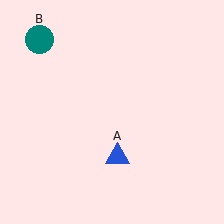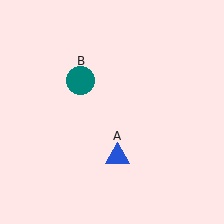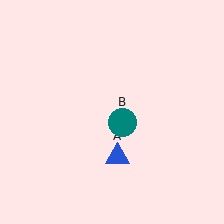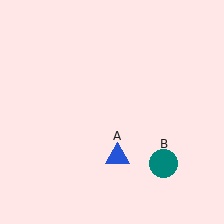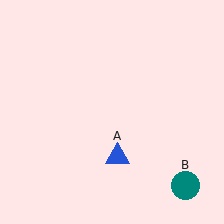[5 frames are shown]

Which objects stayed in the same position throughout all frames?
Blue triangle (object A) remained stationary.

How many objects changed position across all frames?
1 object changed position: teal circle (object B).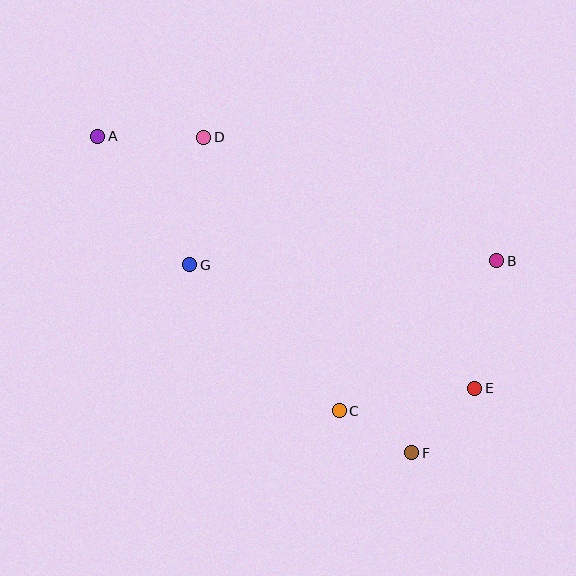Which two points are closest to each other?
Points C and F are closest to each other.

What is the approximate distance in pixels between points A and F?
The distance between A and F is approximately 446 pixels.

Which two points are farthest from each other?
Points A and E are farthest from each other.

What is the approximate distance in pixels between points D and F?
The distance between D and F is approximately 378 pixels.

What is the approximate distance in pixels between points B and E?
The distance between B and E is approximately 130 pixels.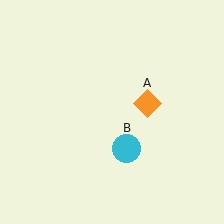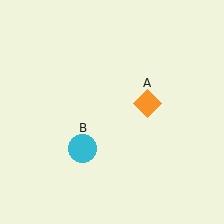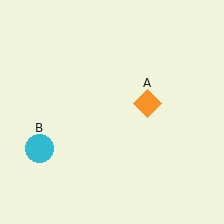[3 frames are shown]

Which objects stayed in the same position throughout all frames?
Orange diamond (object A) remained stationary.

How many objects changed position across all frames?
1 object changed position: cyan circle (object B).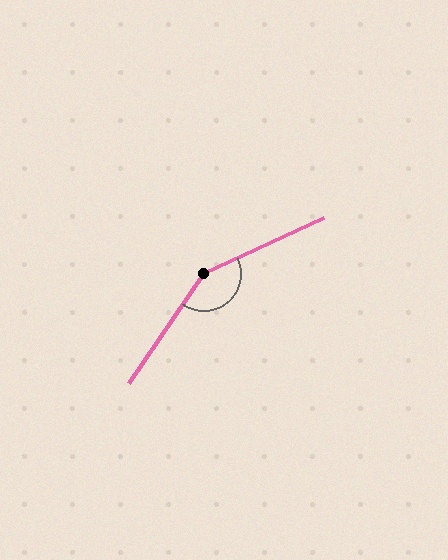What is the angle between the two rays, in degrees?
Approximately 150 degrees.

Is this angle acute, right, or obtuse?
It is obtuse.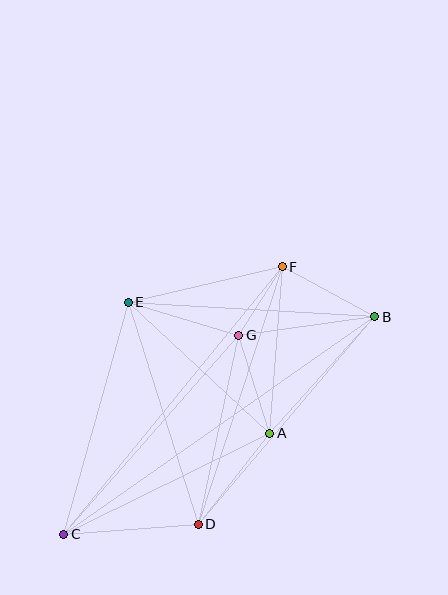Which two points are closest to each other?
Points F and G are closest to each other.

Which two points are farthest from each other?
Points B and C are farthest from each other.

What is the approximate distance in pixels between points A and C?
The distance between A and C is approximately 230 pixels.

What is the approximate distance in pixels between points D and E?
The distance between D and E is approximately 233 pixels.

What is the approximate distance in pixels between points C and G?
The distance between C and G is approximately 265 pixels.